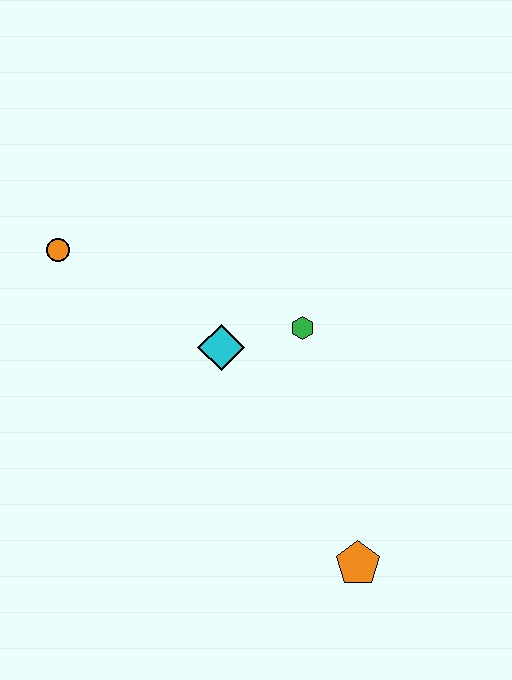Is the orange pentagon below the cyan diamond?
Yes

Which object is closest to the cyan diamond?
The green hexagon is closest to the cyan diamond.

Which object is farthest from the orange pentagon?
The orange circle is farthest from the orange pentagon.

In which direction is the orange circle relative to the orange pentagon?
The orange circle is above the orange pentagon.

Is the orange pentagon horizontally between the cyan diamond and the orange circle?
No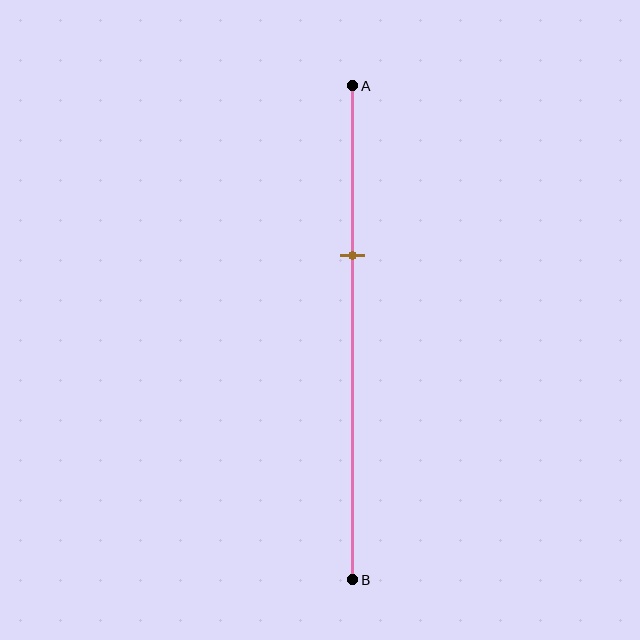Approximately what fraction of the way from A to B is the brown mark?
The brown mark is approximately 35% of the way from A to B.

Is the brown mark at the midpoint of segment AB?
No, the mark is at about 35% from A, not at the 50% midpoint.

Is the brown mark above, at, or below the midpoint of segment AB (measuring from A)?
The brown mark is above the midpoint of segment AB.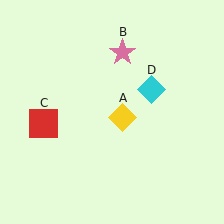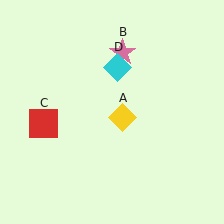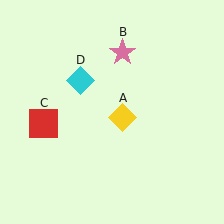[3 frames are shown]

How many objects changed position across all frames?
1 object changed position: cyan diamond (object D).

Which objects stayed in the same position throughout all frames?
Yellow diamond (object A) and pink star (object B) and red square (object C) remained stationary.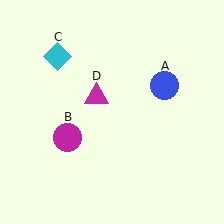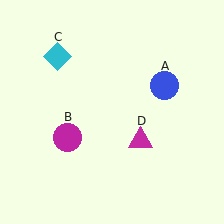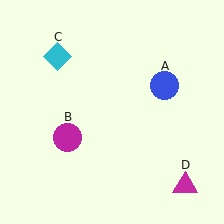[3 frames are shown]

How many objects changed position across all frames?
1 object changed position: magenta triangle (object D).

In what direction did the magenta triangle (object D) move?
The magenta triangle (object D) moved down and to the right.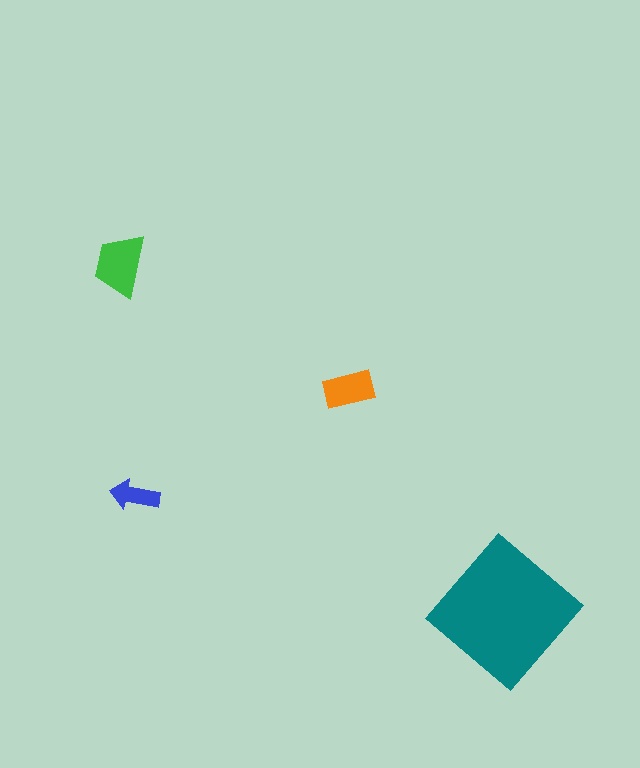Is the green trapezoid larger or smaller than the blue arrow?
Larger.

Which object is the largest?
The teal diamond.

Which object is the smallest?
The blue arrow.